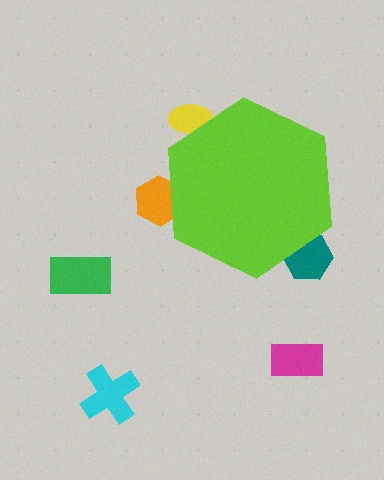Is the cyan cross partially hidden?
No, the cyan cross is fully visible.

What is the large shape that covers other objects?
A lime hexagon.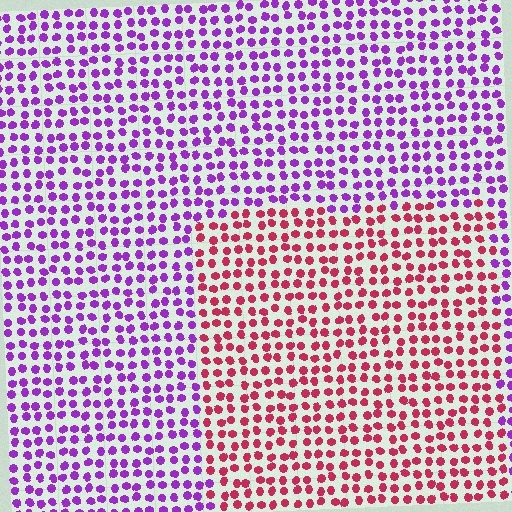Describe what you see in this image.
The image is filled with small purple elements in a uniform arrangement. A rectangle-shaped region is visible where the elements are tinted to a slightly different hue, forming a subtle color boundary.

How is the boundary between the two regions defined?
The boundary is defined purely by a slight shift in hue (about 58 degrees). Spacing, size, and orientation are identical on both sides.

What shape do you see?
I see a rectangle.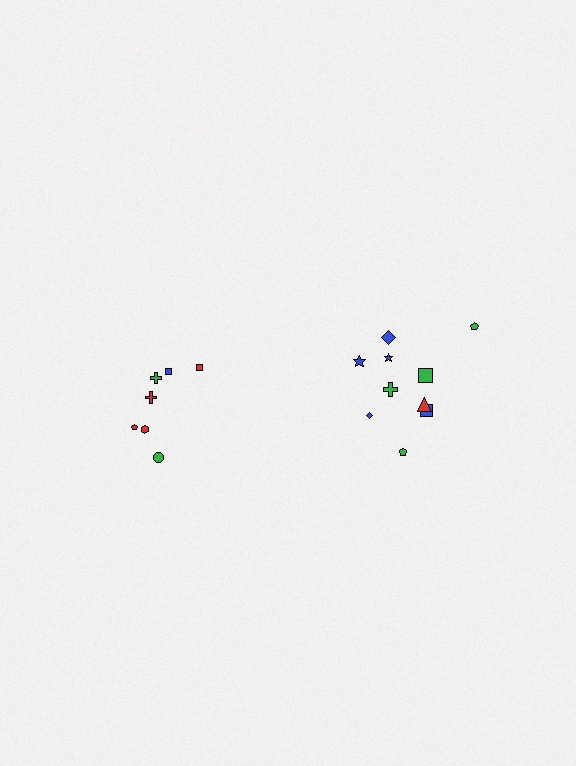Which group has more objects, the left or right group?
The right group.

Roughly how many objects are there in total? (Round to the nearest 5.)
Roughly 15 objects in total.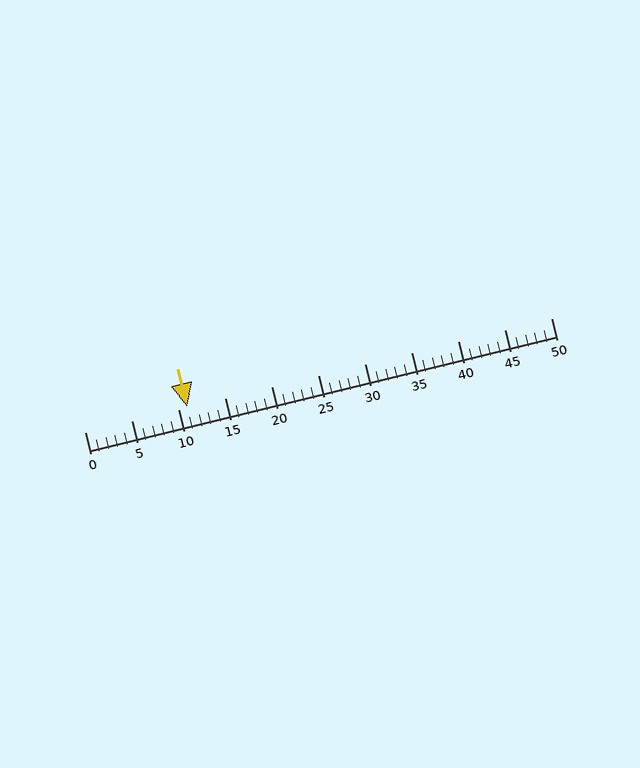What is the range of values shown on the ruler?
The ruler shows values from 0 to 50.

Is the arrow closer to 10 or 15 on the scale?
The arrow is closer to 10.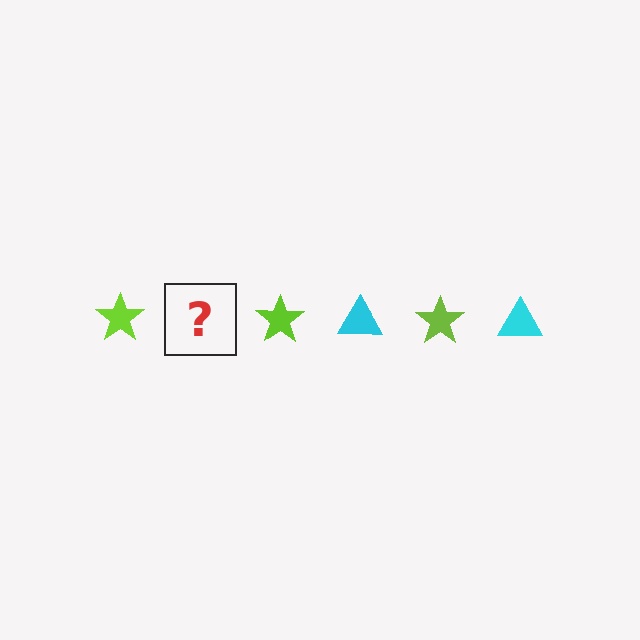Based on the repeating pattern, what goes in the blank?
The blank should be a cyan triangle.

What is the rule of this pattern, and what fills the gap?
The rule is that the pattern alternates between lime star and cyan triangle. The gap should be filled with a cyan triangle.